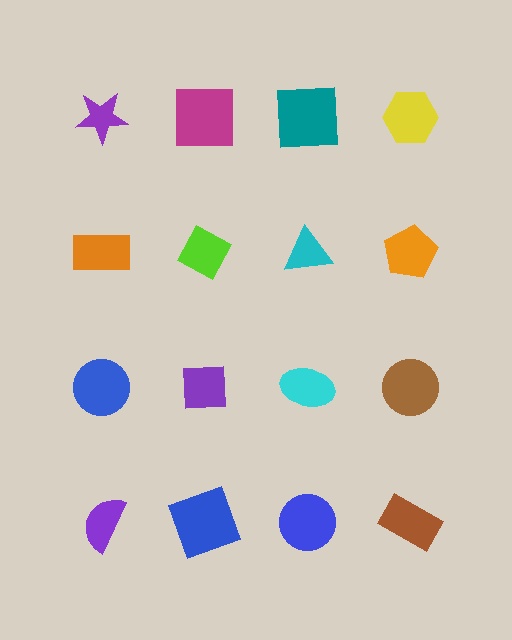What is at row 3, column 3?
A cyan ellipse.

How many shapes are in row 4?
4 shapes.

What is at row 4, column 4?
A brown rectangle.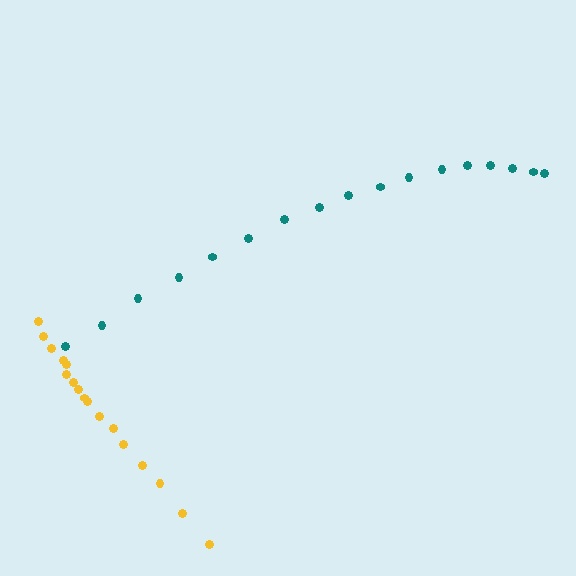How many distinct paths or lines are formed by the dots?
There are 2 distinct paths.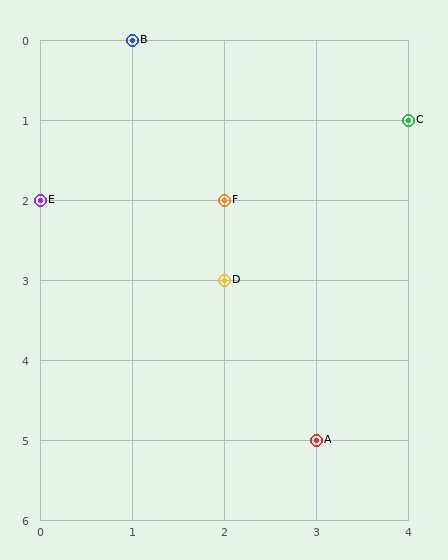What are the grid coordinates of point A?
Point A is at grid coordinates (3, 5).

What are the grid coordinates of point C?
Point C is at grid coordinates (4, 1).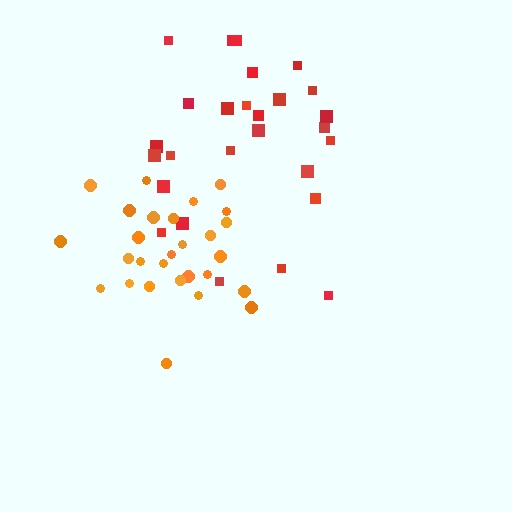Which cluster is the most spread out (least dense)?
Red.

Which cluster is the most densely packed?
Orange.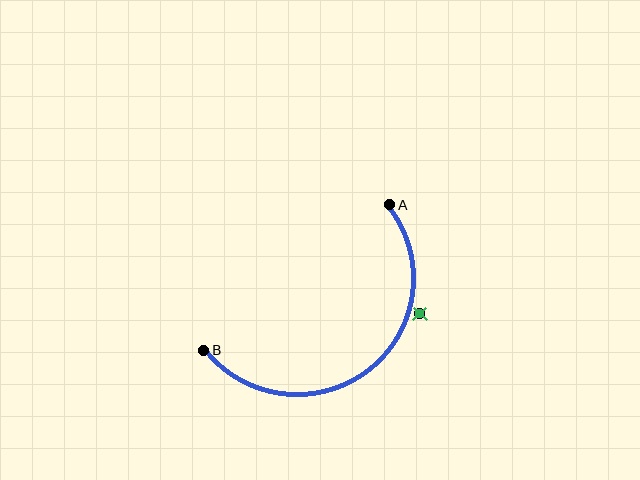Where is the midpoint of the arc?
The arc midpoint is the point on the curve farthest from the straight line joining A and B. It sits below and to the right of that line.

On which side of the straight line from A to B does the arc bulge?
The arc bulges below and to the right of the straight line connecting A and B.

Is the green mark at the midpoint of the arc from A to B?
No — the green mark does not lie on the arc at all. It sits slightly outside the curve.